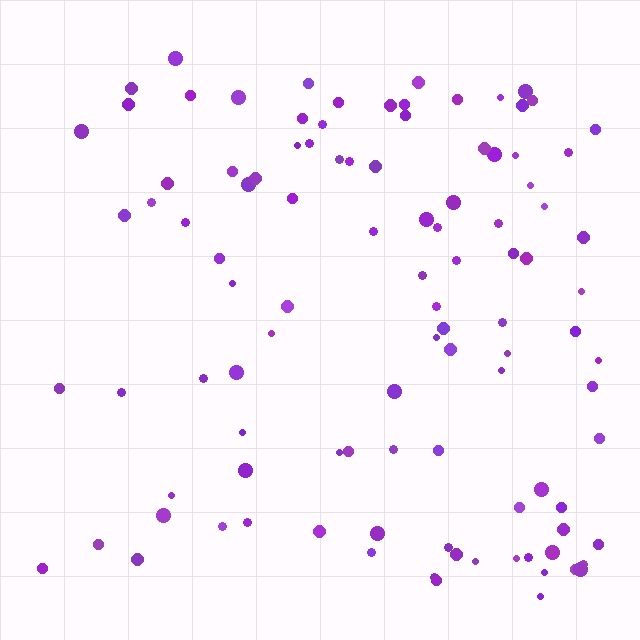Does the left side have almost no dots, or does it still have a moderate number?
Still a moderate number, just noticeably fewer than the right.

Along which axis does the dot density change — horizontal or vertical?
Horizontal.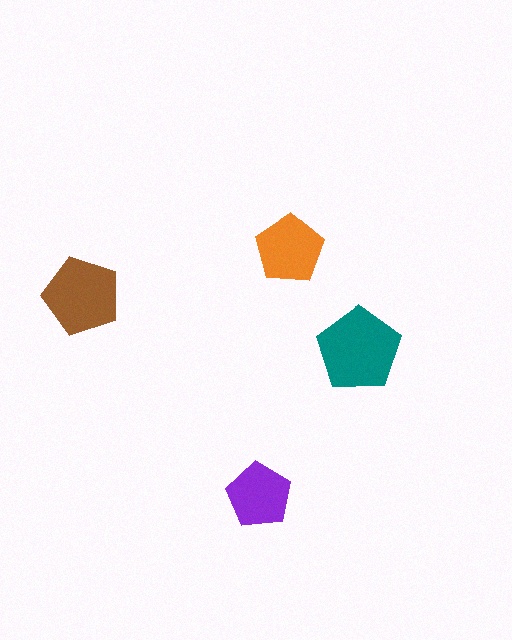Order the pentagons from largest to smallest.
the teal one, the brown one, the orange one, the purple one.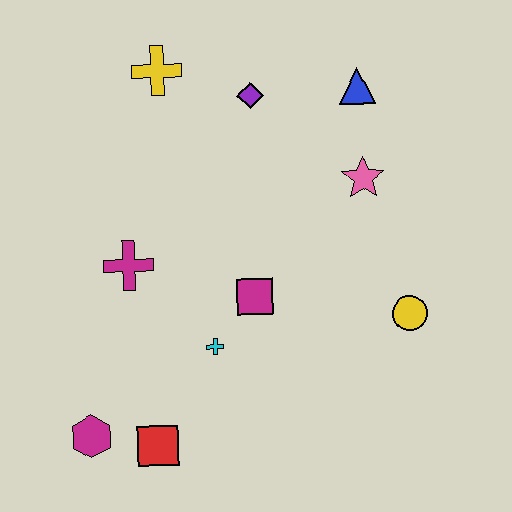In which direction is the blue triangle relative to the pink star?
The blue triangle is above the pink star.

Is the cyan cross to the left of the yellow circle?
Yes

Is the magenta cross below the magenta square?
No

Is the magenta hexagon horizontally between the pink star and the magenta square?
No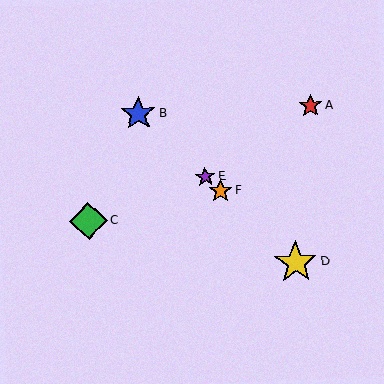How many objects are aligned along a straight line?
4 objects (B, D, E, F) are aligned along a straight line.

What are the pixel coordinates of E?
Object E is at (205, 177).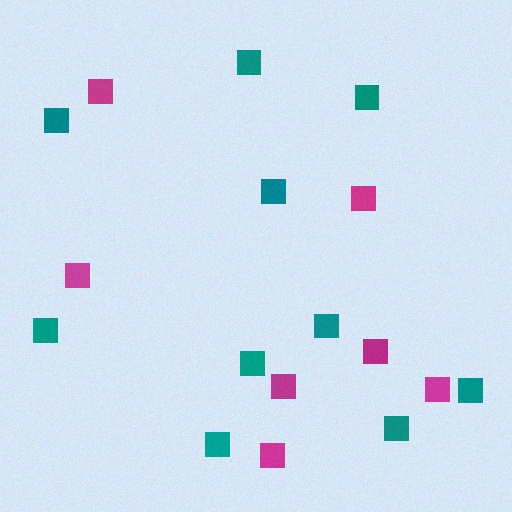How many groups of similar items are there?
There are 2 groups: one group of magenta squares (7) and one group of teal squares (10).